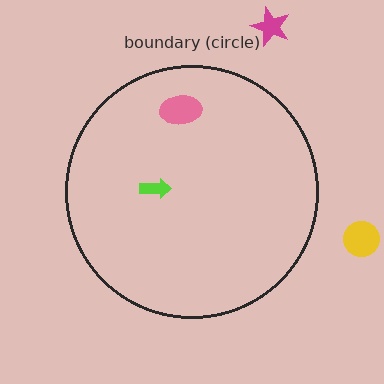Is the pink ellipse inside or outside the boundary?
Inside.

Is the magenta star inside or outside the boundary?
Outside.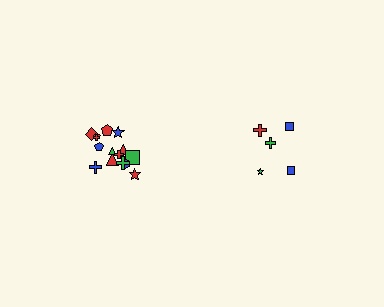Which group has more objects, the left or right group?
The left group.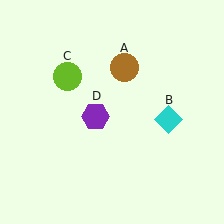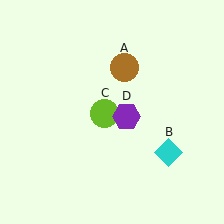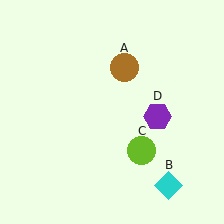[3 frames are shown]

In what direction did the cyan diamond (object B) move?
The cyan diamond (object B) moved down.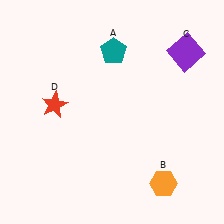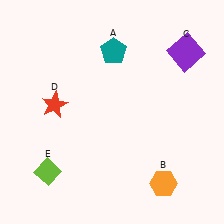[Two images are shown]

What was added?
A lime diamond (E) was added in Image 2.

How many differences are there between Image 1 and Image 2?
There is 1 difference between the two images.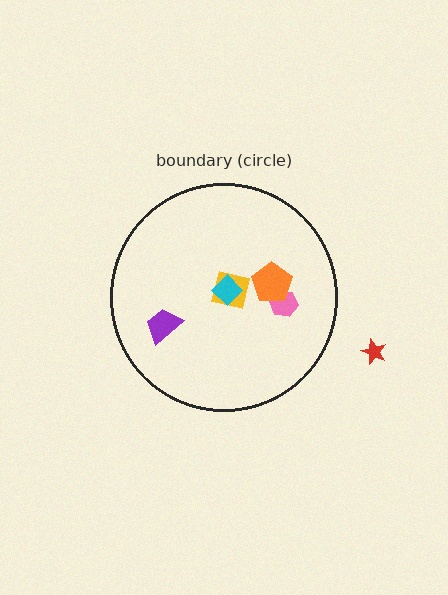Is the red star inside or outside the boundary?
Outside.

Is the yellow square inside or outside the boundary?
Inside.